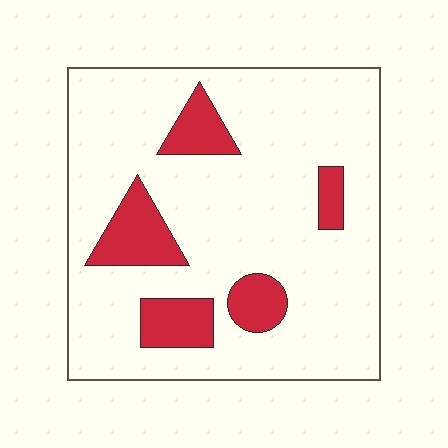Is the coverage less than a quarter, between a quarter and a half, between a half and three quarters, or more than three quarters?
Less than a quarter.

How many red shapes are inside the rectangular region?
5.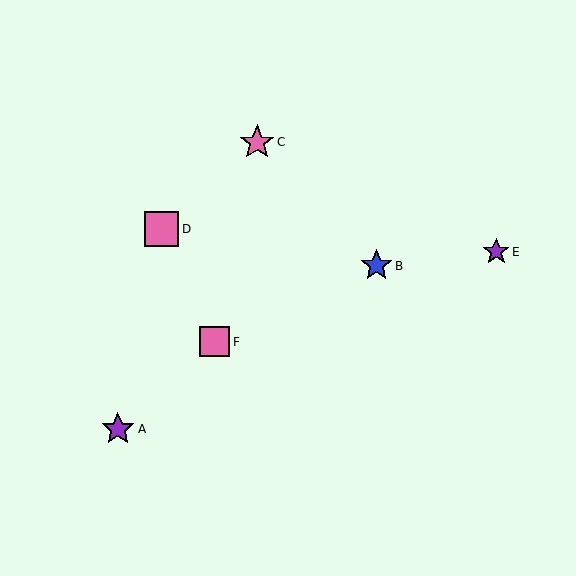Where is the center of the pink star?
The center of the pink star is at (257, 142).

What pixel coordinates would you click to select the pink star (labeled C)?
Click at (257, 142) to select the pink star C.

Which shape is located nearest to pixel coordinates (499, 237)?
The purple star (labeled E) at (496, 252) is nearest to that location.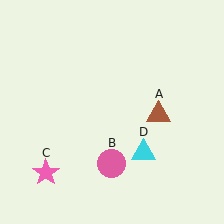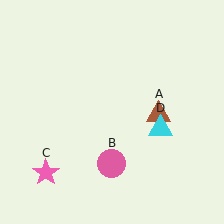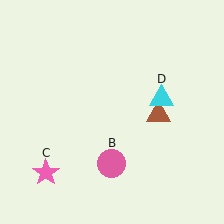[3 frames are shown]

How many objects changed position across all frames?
1 object changed position: cyan triangle (object D).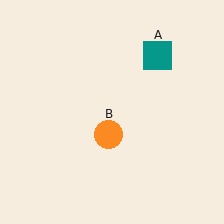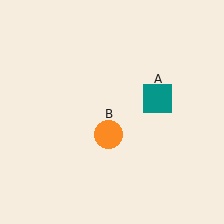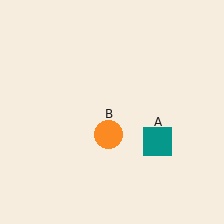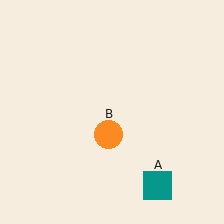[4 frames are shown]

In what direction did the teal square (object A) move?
The teal square (object A) moved down.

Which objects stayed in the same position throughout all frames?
Orange circle (object B) remained stationary.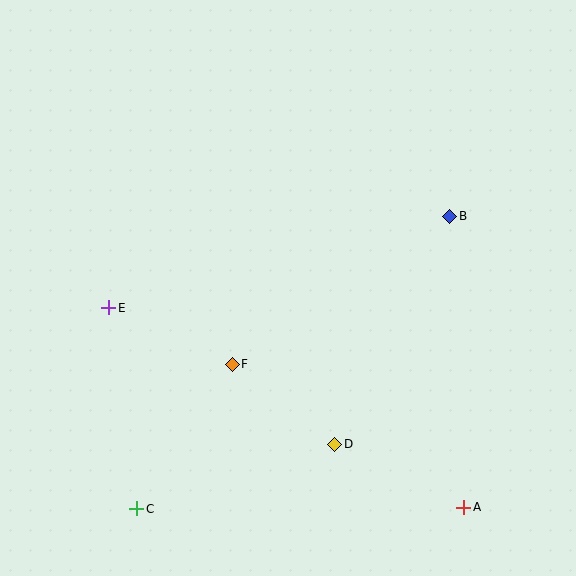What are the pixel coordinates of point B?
Point B is at (450, 216).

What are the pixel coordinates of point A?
Point A is at (464, 507).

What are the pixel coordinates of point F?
Point F is at (232, 364).